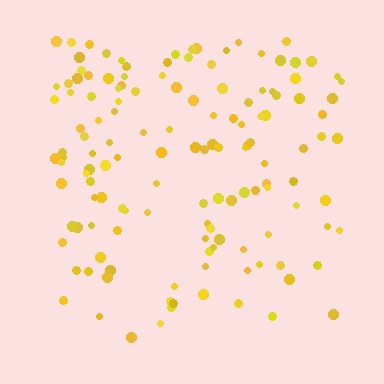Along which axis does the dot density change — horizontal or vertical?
Vertical.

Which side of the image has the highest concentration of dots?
The top.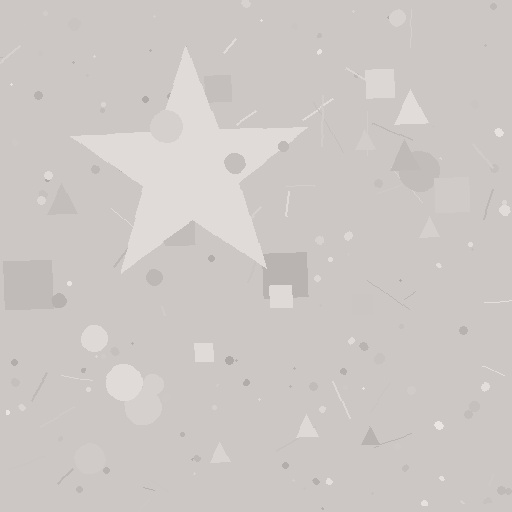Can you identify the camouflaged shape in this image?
The camouflaged shape is a star.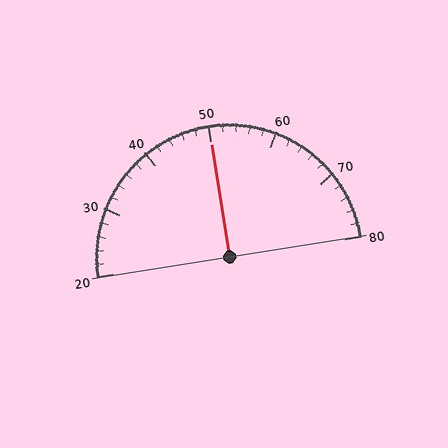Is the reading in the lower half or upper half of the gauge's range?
The reading is in the upper half of the range (20 to 80).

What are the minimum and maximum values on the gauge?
The gauge ranges from 20 to 80.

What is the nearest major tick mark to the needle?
The nearest major tick mark is 50.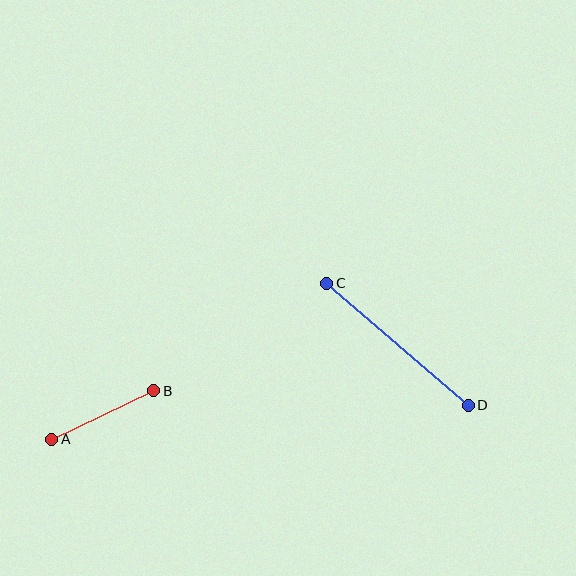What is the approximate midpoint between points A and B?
The midpoint is at approximately (103, 415) pixels.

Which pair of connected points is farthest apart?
Points C and D are farthest apart.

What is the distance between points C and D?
The distance is approximately 187 pixels.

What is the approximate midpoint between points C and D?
The midpoint is at approximately (397, 344) pixels.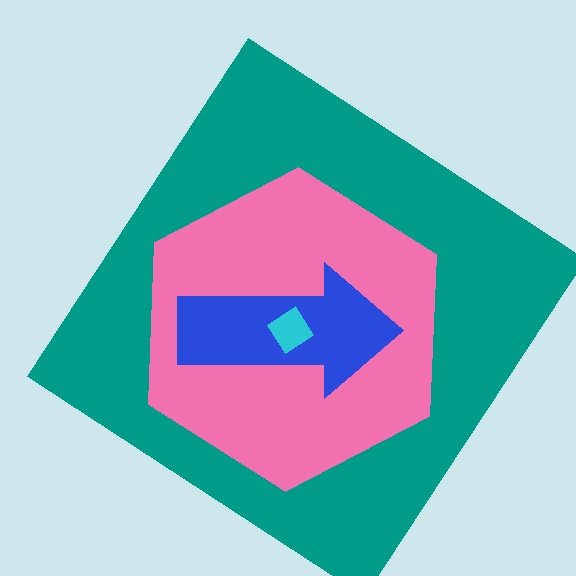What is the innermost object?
The cyan diamond.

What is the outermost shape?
The teal diamond.